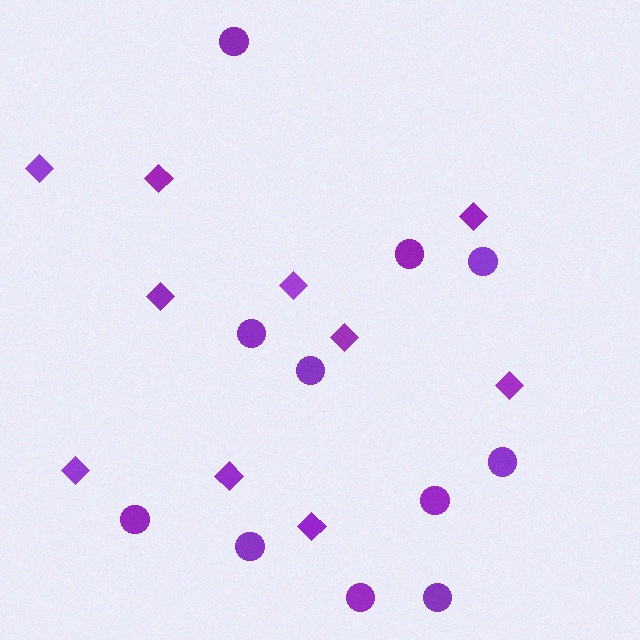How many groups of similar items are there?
There are 2 groups: one group of diamonds (10) and one group of circles (11).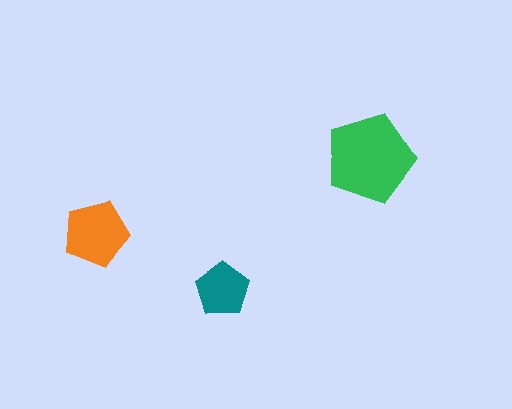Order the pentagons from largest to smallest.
the green one, the orange one, the teal one.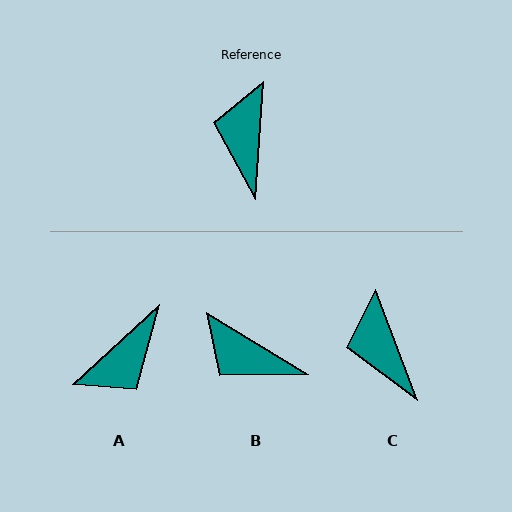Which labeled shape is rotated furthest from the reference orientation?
A, about 136 degrees away.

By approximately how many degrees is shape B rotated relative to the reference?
Approximately 62 degrees counter-clockwise.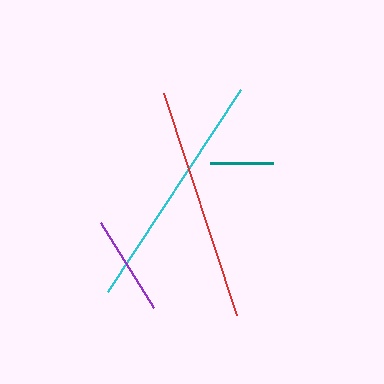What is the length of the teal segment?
The teal segment is approximately 63 pixels long.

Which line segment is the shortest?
The teal line is the shortest at approximately 63 pixels.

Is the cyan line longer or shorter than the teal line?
The cyan line is longer than the teal line.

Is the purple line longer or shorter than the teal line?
The purple line is longer than the teal line.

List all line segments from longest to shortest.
From longest to shortest: cyan, red, purple, teal.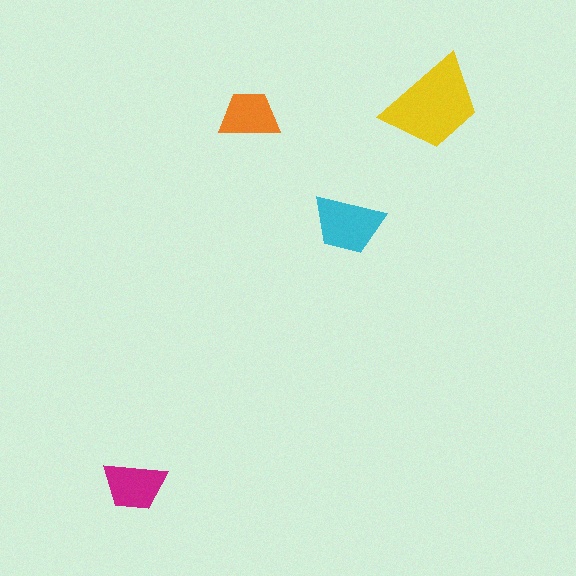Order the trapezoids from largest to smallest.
the yellow one, the cyan one, the magenta one, the orange one.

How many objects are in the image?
There are 4 objects in the image.